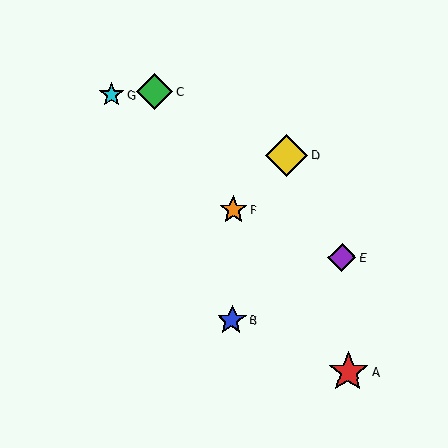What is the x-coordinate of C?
Object C is at x≈155.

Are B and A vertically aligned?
No, B is at x≈232 and A is at x≈348.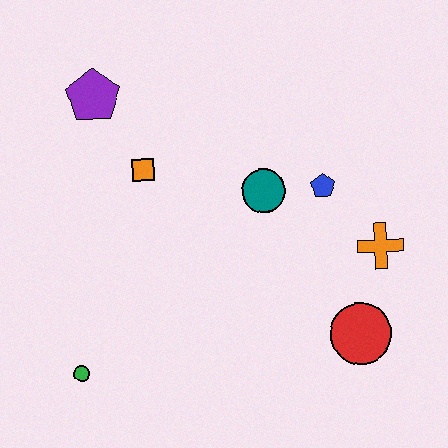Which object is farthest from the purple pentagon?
The red circle is farthest from the purple pentagon.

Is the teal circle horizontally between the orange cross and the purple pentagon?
Yes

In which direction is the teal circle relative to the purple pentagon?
The teal circle is to the right of the purple pentagon.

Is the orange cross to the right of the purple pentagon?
Yes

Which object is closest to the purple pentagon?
The orange square is closest to the purple pentagon.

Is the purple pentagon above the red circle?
Yes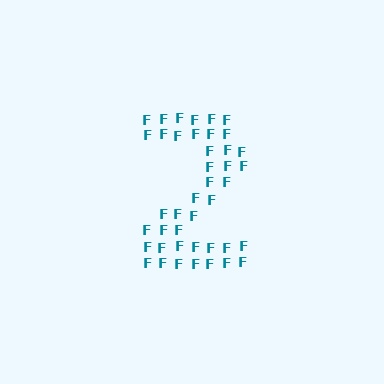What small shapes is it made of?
It is made of small letter F's.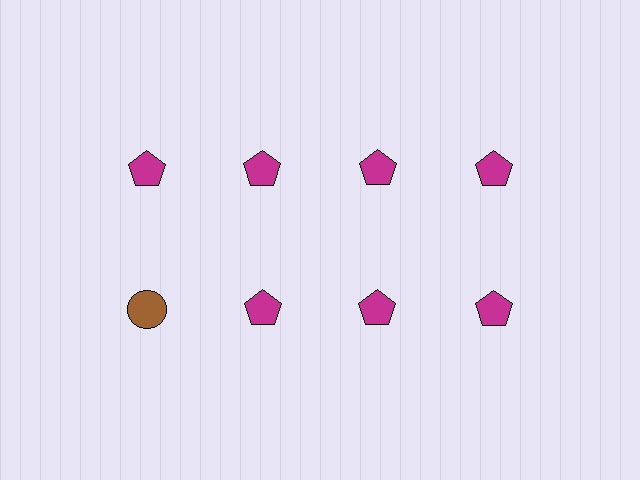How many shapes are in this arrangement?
There are 8 shapes arranged in a grid pattern.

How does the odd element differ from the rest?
It differs in both color (brown instead of magenta) and shape (circle instead of pentagon).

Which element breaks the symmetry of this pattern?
The brown circle in the second row, leftmost column breaks the symmetry. All other shapes are magenta pentagons.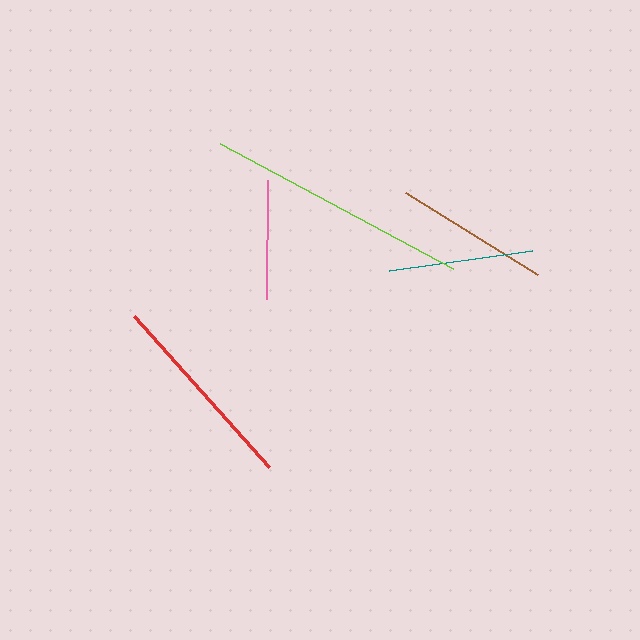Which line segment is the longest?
The lime line is the longest at approximately 265 pixels.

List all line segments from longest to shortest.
From longest to shortest: lime, red, brown, teal, pink.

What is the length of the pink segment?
The pink segment is approximately 119 pixels long.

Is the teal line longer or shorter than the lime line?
The lime line is longer than the teal line.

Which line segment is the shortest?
The pink line is the shortest at approximately 119 pixels.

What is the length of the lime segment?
The lime segment is approximately 265 pixels long.